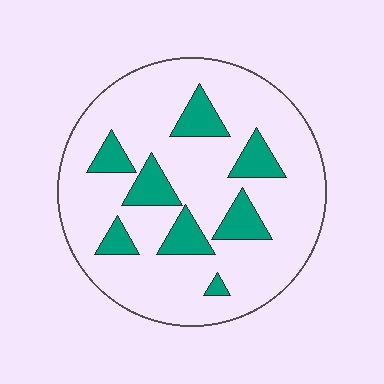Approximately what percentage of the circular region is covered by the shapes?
Approximately 20%.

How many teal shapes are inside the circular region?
8.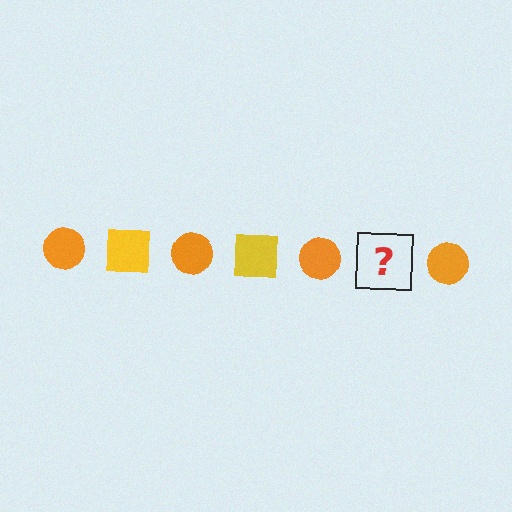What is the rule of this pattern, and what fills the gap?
The rule is that the pattern alternates between orange circle and yellow square. The gap should be filled with a yellow square.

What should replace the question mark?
The question mark should be replaced with a yellow square.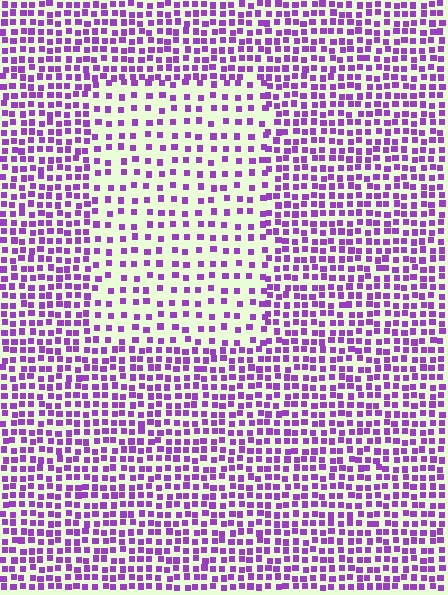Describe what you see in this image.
The image contains small purple elements arranged at two different densities. A rectangle-shaped region is visible where the elements are less densely packed than the surrounding area.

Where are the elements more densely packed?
The elements are more densely packed outside the rectangle boundary.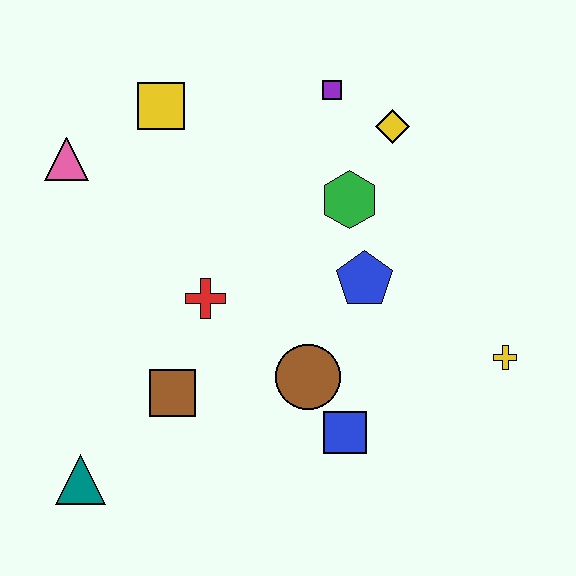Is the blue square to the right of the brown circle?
Yes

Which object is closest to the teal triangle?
The brown square is closest to the teal triangle.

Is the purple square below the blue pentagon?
No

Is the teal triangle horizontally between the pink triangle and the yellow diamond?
Yes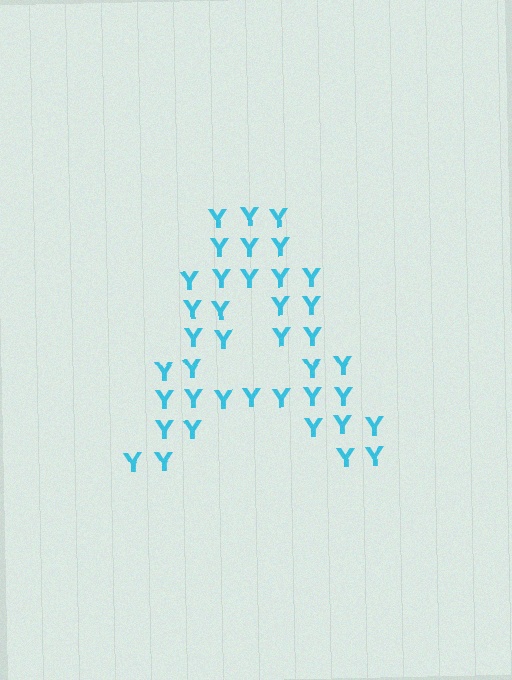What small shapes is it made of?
It is made of small letter Y's.